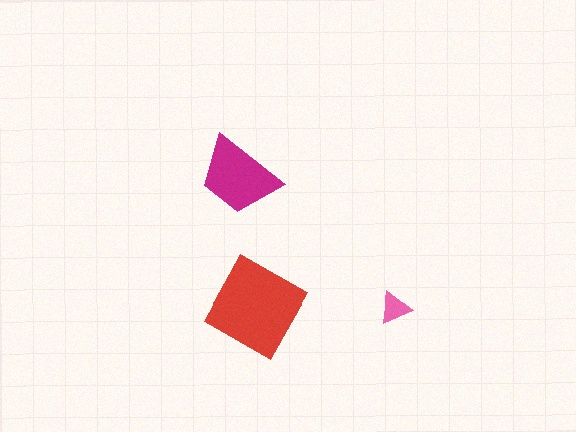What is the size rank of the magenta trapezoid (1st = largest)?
2nd.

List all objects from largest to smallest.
The red diamond, the magenta trapezoid, the pink triangle.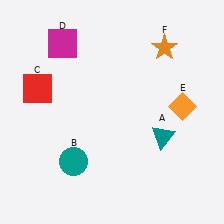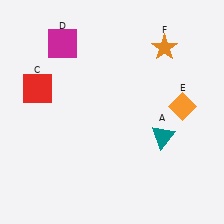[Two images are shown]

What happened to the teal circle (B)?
The teal circle (B) was removed in Image 2. It was in the bottom-left area of Image 1.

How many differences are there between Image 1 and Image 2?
There is 1 difference between the two images.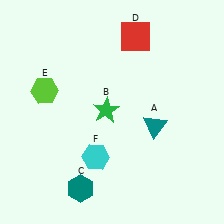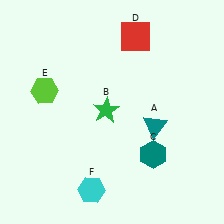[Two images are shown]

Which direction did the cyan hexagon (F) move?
The cyan hexagon (F) moved down.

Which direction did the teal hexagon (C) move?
The teal hexagon (C) moved right.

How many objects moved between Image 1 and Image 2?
2 objects moved between the two images.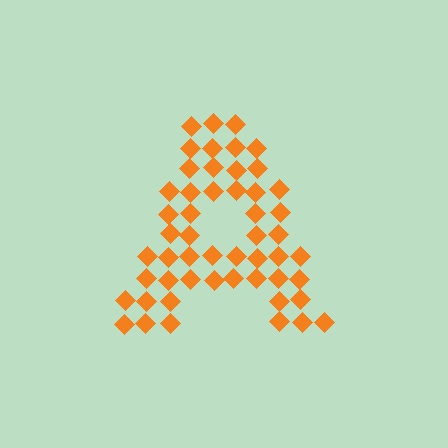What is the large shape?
The large shape is the letter A.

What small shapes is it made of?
It is made of small diamonds.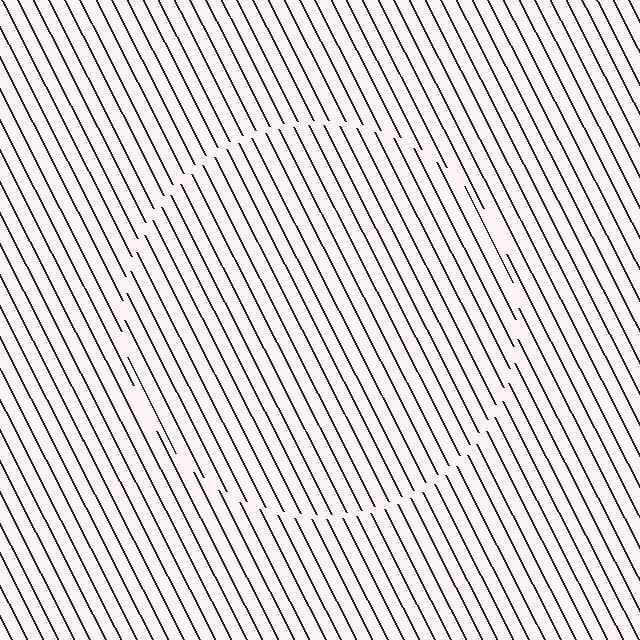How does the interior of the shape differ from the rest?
The interior of the shape contains the same grating, shifted by half a period — the contour is defined by the phase discontinuity where line-ends from the inner and outer gratings abut.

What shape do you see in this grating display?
An illusory circle. The interior of the shape contains the same grating, shifted by half a period — the contour is defined by the phase discontinuity where line-ends from the inner and outer gratings abut.